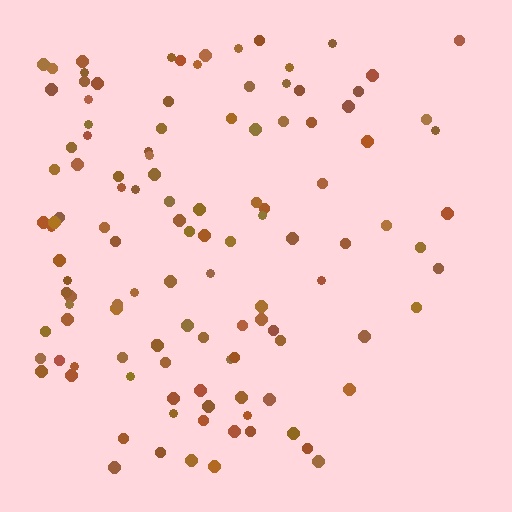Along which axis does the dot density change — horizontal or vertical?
Horizontal.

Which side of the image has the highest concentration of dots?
The left.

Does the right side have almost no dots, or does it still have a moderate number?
Still a moderate number, just noticeably fewer than the left.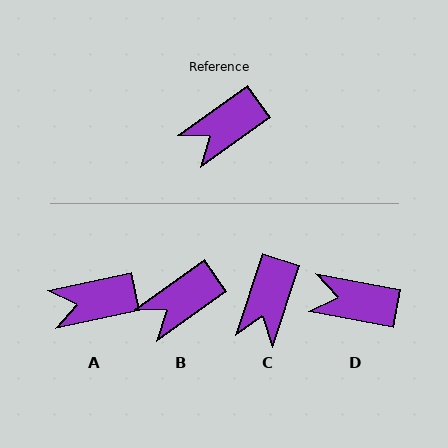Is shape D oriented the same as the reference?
No, it is off by about 46 degrees.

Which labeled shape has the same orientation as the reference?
B.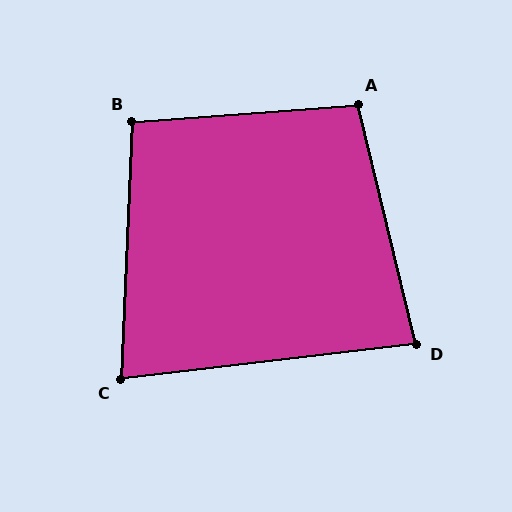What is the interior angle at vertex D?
Approximately 83 degrees (acute).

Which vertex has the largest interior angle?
A, at approximately 99 degrees.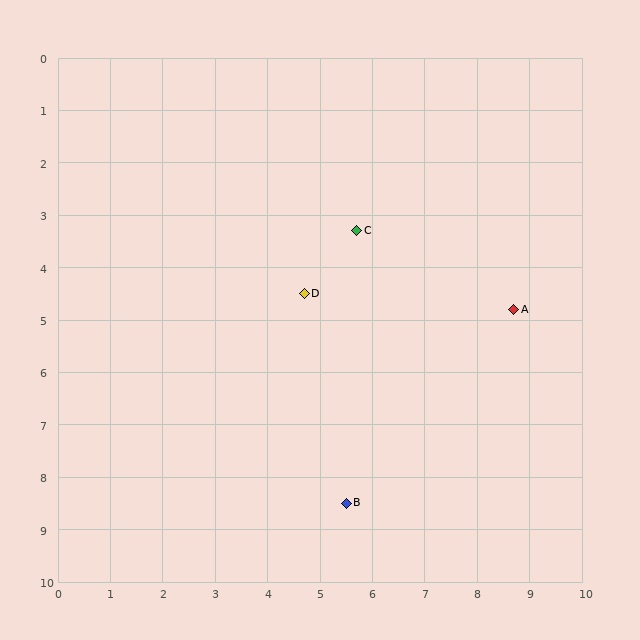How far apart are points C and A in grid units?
Points C and A are about 3.4 grid units apart.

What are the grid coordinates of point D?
Point D is at approximately (4.7, 4.5).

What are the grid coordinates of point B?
Point B is at approximately (5.5, 8.5).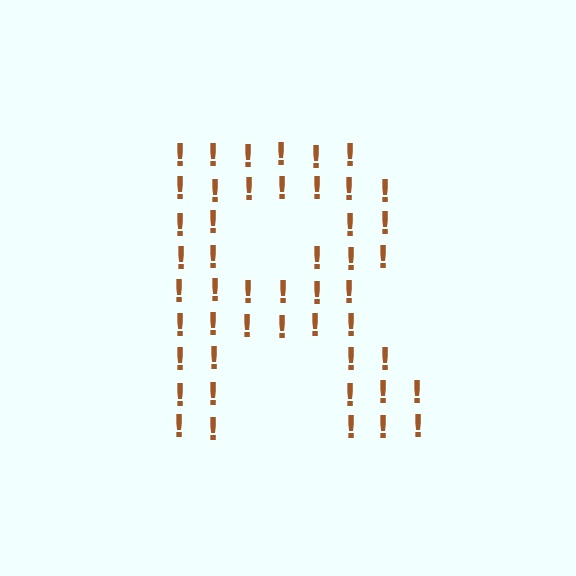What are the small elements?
The small elements are exclamation marks.